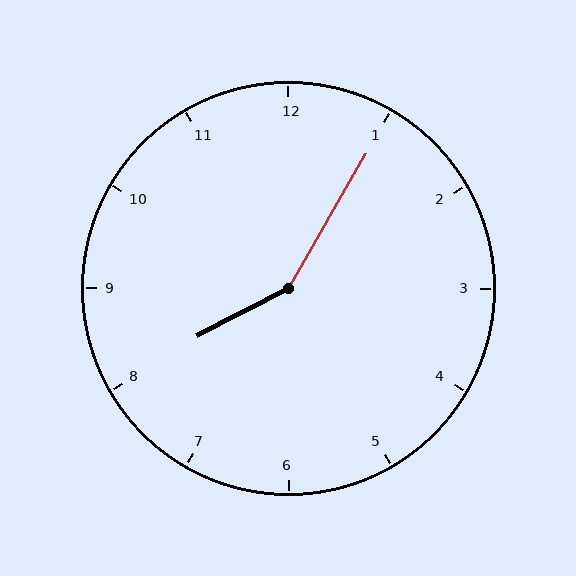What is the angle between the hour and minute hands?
Approximately 148 degrees.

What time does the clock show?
8:05.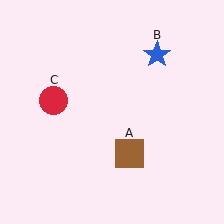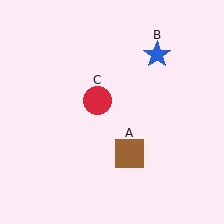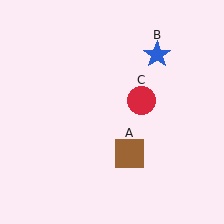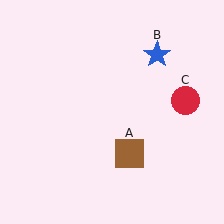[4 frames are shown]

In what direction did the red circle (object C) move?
The red circle (object C) moved right.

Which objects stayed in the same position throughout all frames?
Brown square (object A) and blue star (object B) remained stationary.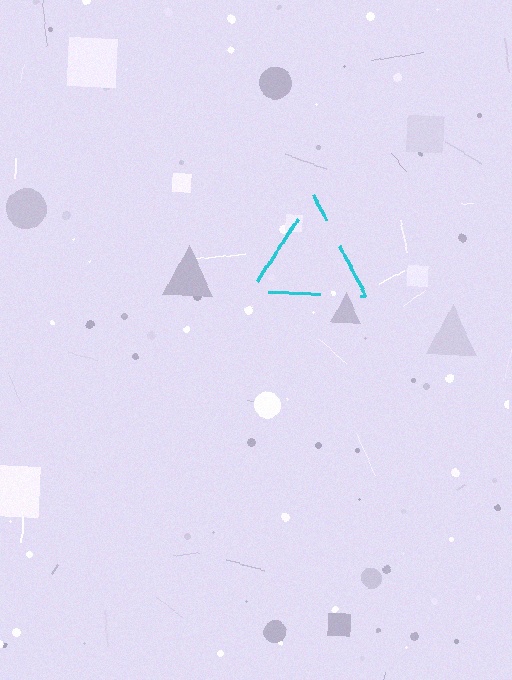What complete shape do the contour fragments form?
The contour fragments form a triangle.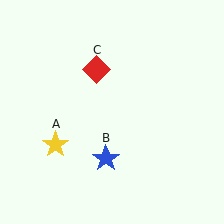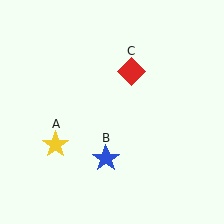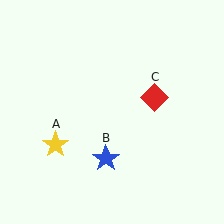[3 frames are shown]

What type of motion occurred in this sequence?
The red diamond (object C) rotated clockwise around the center of the scene.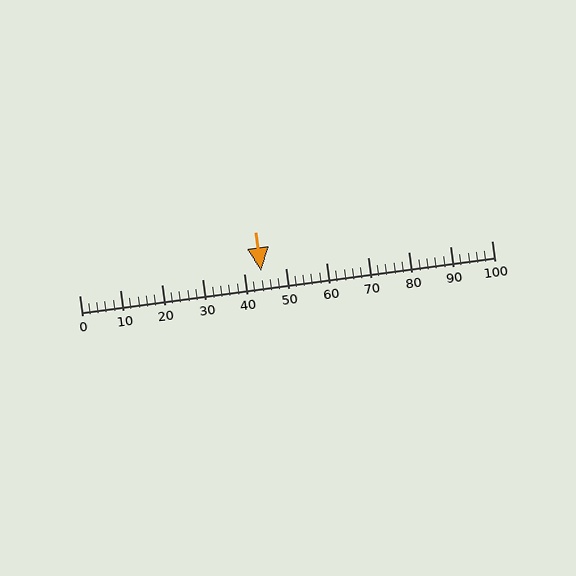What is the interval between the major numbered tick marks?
The major tick marks are spaced 10 units apart.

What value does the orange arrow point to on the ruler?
The orange arrow points to approximately 44.